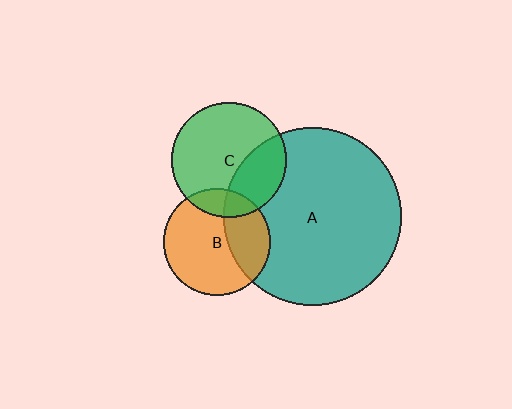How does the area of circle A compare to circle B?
Approximately 2.8 times.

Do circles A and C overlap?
Yes.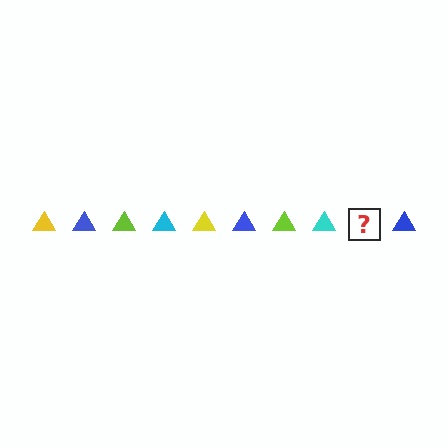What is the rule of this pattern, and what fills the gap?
The rule is that the pattern cycles through yellow, blue, lime, cyan triangles. The gap should be filled with a yellow triangle.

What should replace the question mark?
The question mark should be replaced with a yellow triangle.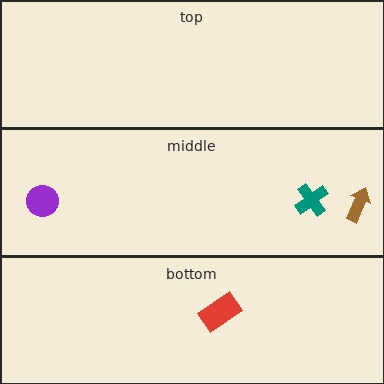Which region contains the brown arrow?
The middle region.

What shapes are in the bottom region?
The red rectangle.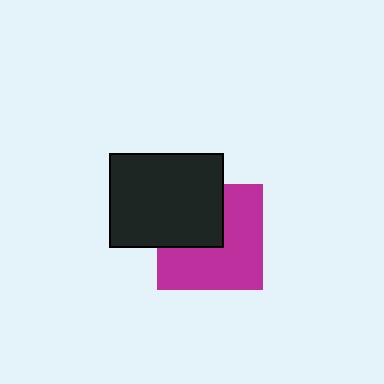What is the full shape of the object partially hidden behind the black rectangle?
The partially hidden object is a magenta square.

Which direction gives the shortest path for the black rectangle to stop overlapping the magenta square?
Moving toward the upper-left gives the shortest separation.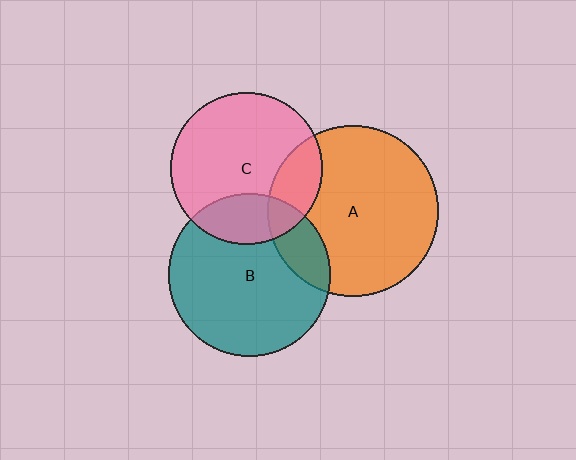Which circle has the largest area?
Circle A (orange).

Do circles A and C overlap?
Yes.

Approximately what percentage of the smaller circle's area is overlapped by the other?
Approximately 20%.